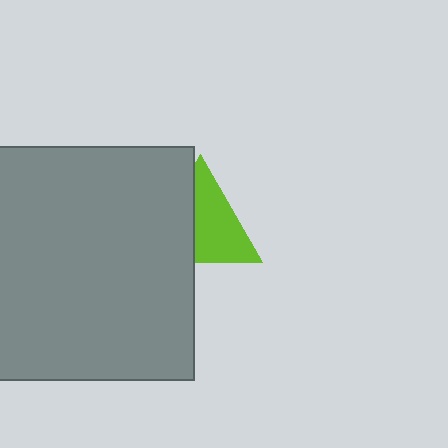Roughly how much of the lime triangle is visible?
About half of it is visible (roughly 57%).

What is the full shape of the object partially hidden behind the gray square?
The partially hidden object is a lime triangle.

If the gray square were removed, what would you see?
You would see the complete lime triangle.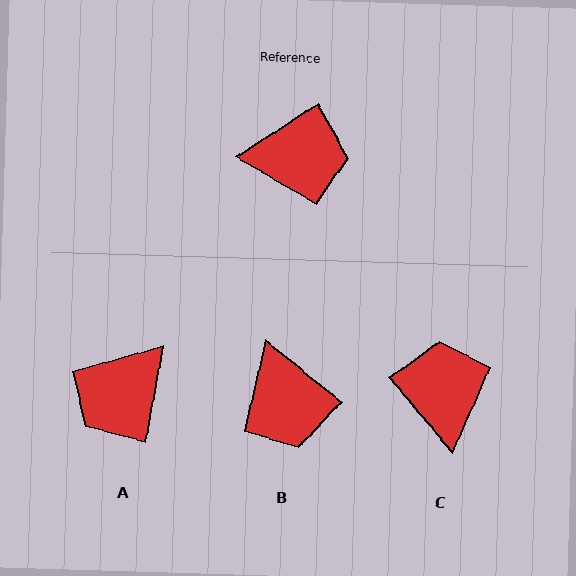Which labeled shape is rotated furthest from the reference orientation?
A, about 133 degrees away.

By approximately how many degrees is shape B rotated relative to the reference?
Approximately 72 degrees clockwise.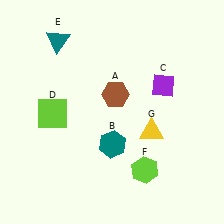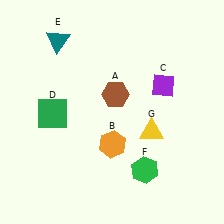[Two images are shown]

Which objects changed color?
B changed from teal to orange. D changed from lime to green. F changed from lime to green.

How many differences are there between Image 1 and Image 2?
There are 3 differences between the two images.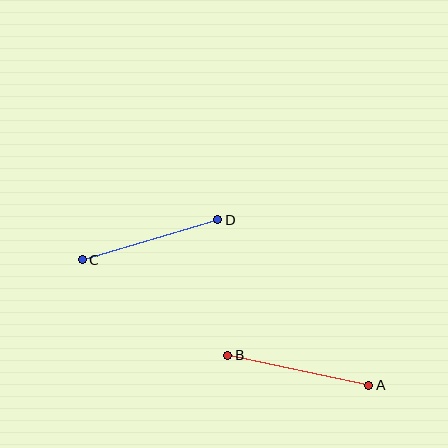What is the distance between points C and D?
The distance is approximately 141 pixels.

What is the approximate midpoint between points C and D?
The midpoint is at approximately (150, 240) pixels.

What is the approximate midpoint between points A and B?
The midpoint is at approximately (298, 370) pixels.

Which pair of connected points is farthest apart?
Points A and B are farthest apart.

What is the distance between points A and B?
The distance is approximately 144 pixels.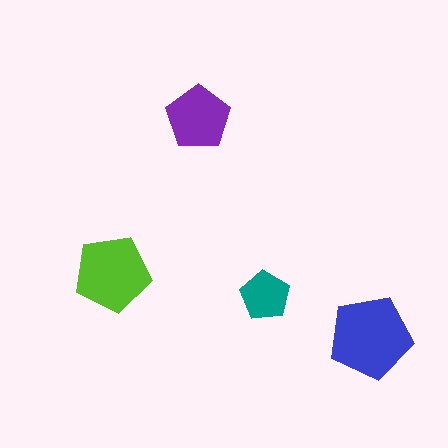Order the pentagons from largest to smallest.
the blue one, the lime one, the purple one, the teal one.